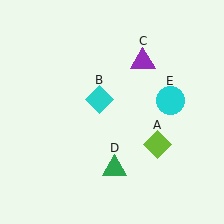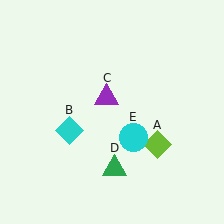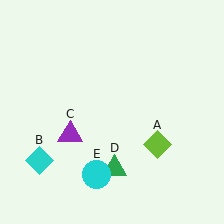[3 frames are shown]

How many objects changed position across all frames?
3 objects changed position: cyan diamond (object B), purple triangle (object C), cyan circle (object E).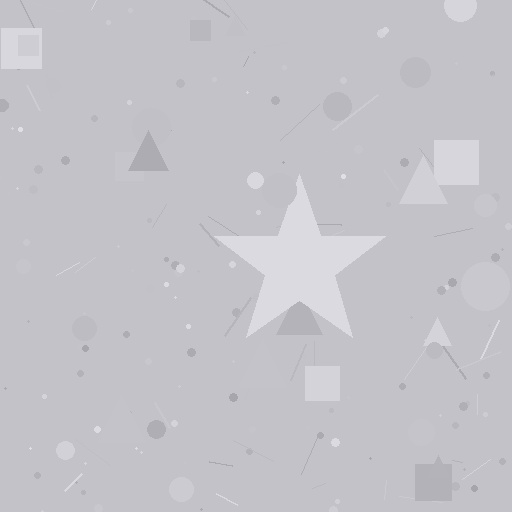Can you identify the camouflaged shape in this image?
The camouflaged shape is a star.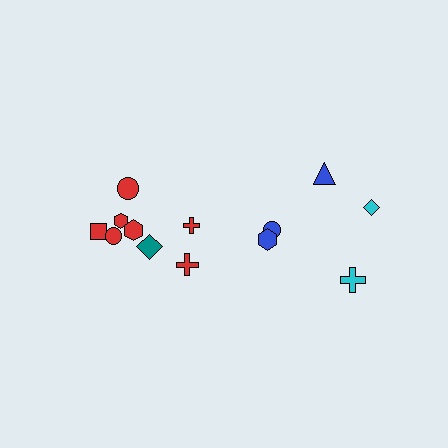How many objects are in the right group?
There are 5 objects.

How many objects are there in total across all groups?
There are 13 objects.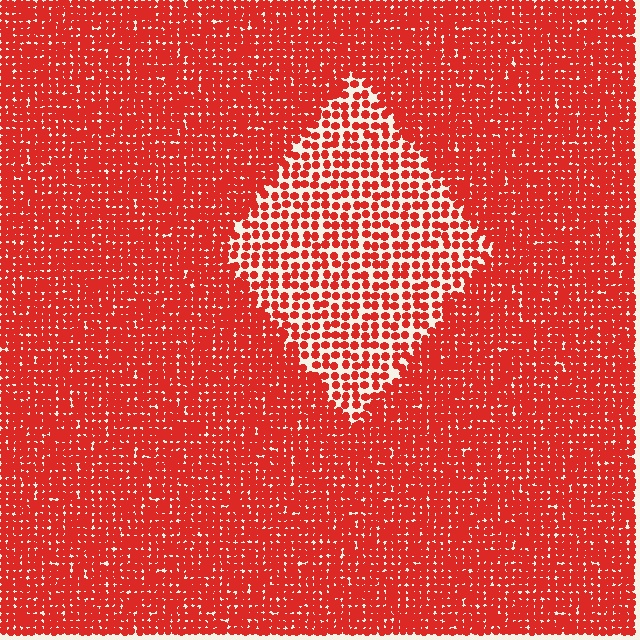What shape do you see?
I see a diamond.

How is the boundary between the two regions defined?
The boundary is defined by a change in element density (approximately 2.0x ratio). All elements are the same color, size, and shape.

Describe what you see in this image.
The image contains small red elements arranged at two different densities. A diamond-shaped region is visible where the elements are less densely packed than the surrounding area.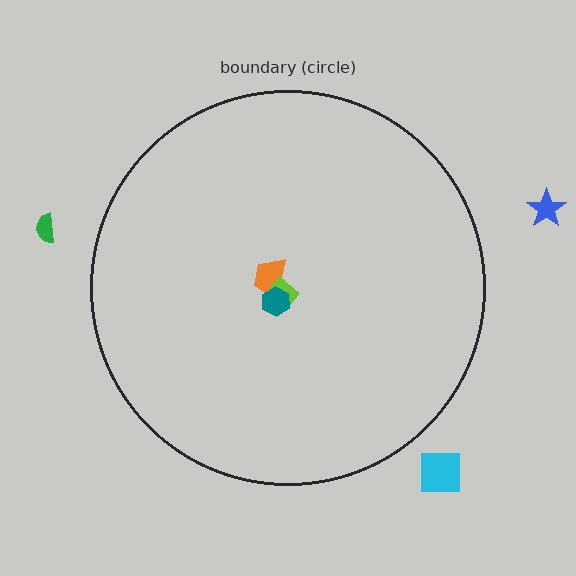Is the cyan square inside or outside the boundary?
Outside.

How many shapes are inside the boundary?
3 inside, 3 outside.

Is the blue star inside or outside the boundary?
Outside.